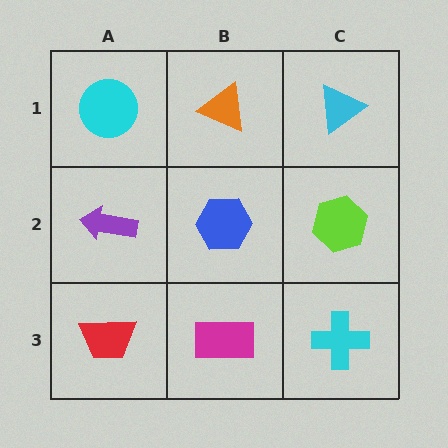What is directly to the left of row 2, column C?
A blue hexagon.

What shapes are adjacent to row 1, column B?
A blue hexagon (row 2, column B), a cyan circle (row 1, column A), a cyan triangle (row 1, column C).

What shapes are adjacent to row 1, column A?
A purple arrow (row 2, column A), an orange triangle (row 1, column B).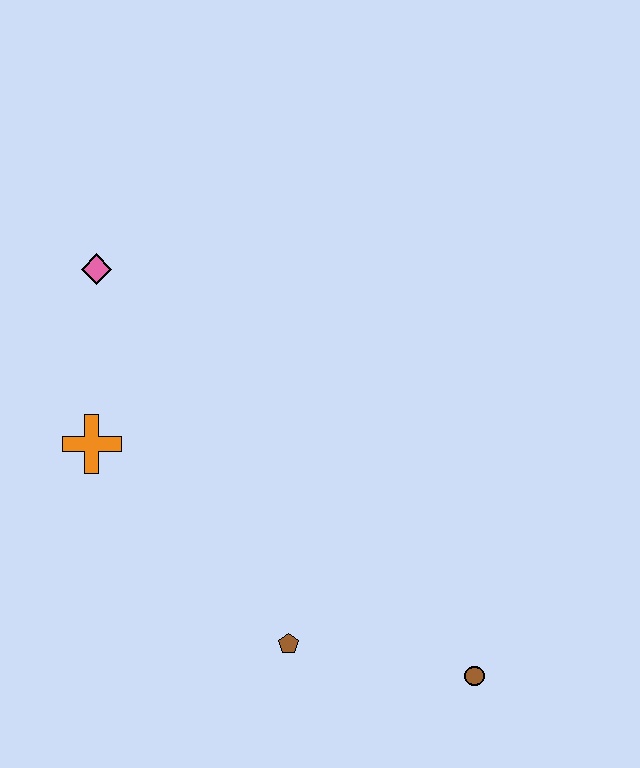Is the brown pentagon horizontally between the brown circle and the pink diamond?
Yes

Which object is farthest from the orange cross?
The brown circle is farthest from the orange cross.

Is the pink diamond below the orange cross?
No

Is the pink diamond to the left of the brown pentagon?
Yes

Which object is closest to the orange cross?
The pink diamond is closest to the orange cross.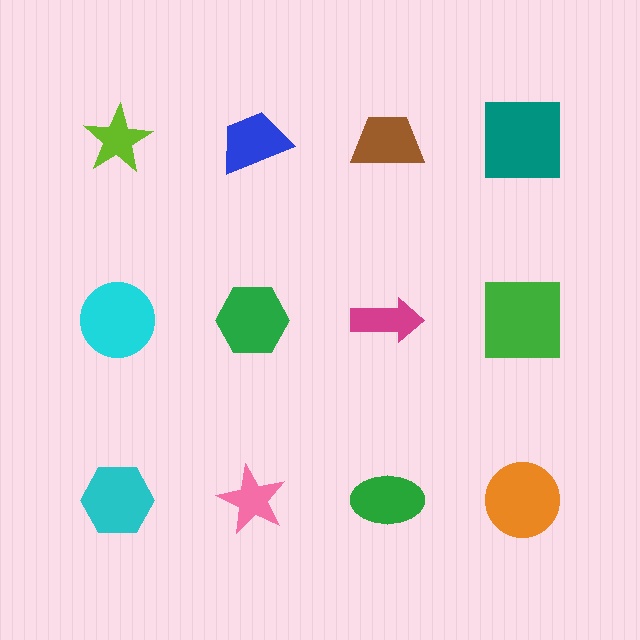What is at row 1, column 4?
A teal square.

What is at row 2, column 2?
A green hexagon.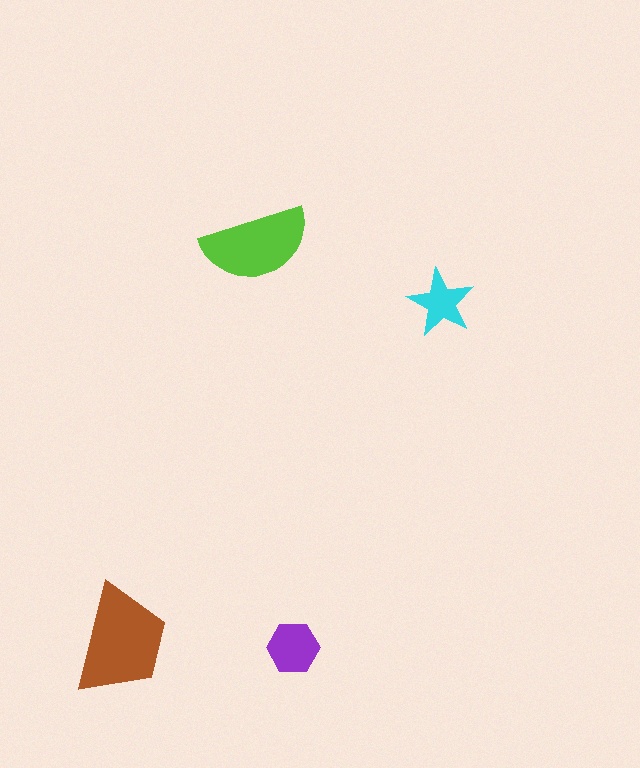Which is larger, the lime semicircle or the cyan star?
The lime semicircle.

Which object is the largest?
The brown trapezoid.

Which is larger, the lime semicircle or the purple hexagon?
The lime semicircle.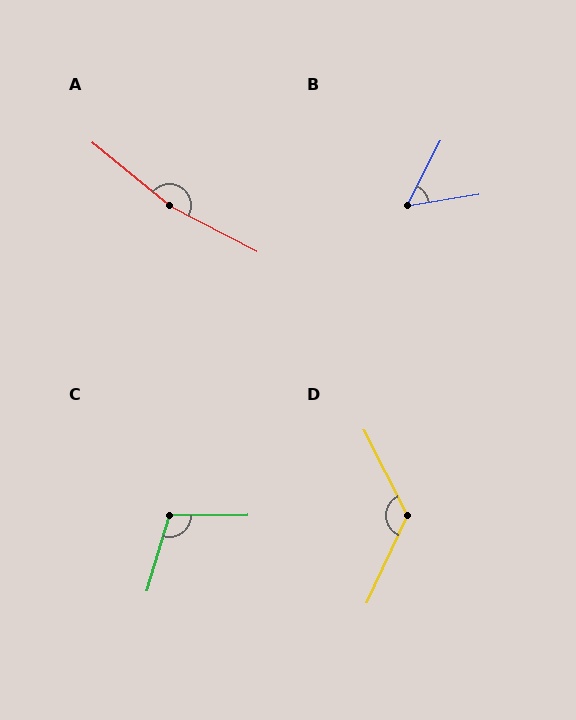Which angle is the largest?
A, at approximately 168 degrees.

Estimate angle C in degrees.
Approximately 107 degrees.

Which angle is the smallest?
B, at approximately 54 degrees.